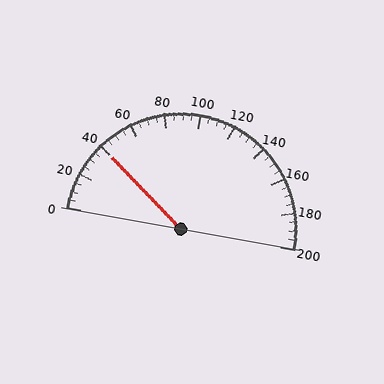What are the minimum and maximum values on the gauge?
The gauge ranges from 0 to 200.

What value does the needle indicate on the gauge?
The needle indicates approximately 40.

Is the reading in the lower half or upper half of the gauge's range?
The reading is in the lower half of the range (0 to 200).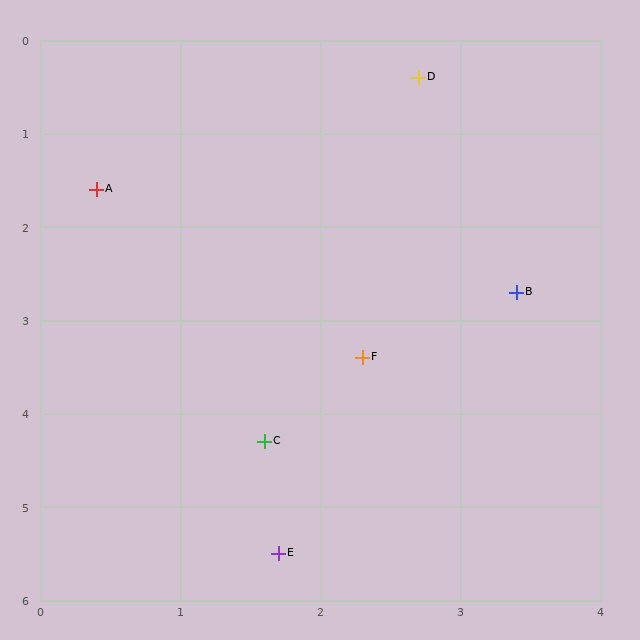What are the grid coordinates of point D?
Point D is at approximately (2.7, 0.4).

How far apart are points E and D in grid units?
Points E and D are about 5.2 grid units apart.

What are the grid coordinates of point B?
Point B is at approximately (3.4, 2.7).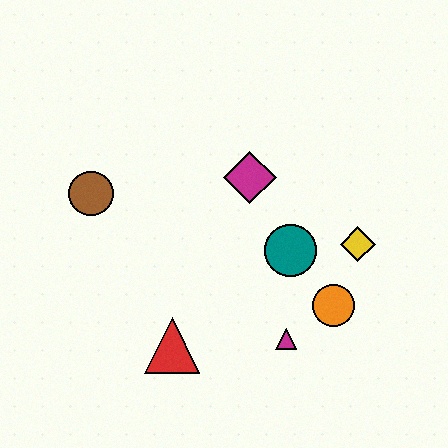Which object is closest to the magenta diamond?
The teal circle is closest to the magenta diamond.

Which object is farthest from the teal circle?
The brown circle is farthest from the teal circle.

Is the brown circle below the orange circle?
No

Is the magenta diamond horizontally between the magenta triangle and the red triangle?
Yes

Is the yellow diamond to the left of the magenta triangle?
No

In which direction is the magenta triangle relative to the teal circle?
The magenta triangle is below the teal circle.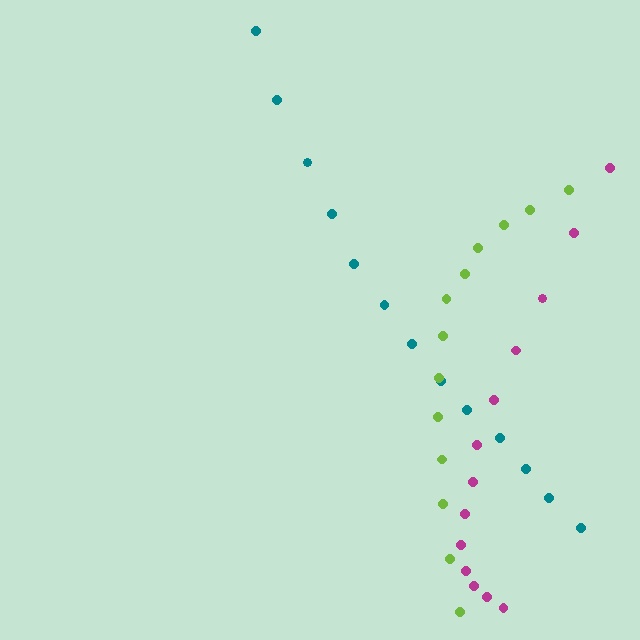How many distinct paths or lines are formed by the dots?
There are 3 distinct paths.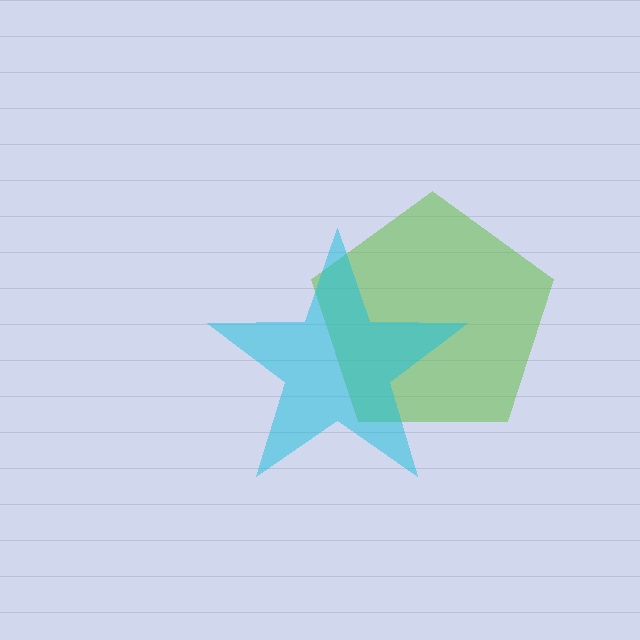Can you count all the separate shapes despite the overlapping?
Yes, there are 2 separate shapes.